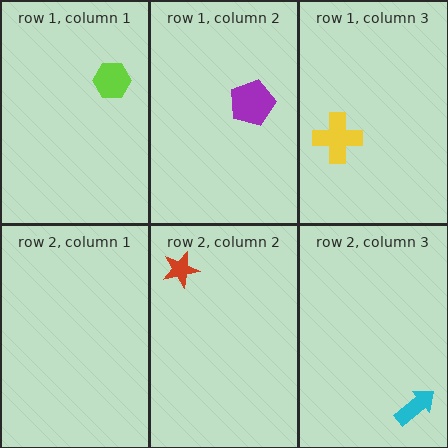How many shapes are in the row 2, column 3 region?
1.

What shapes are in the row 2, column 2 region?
The red star.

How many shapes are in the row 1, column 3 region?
1.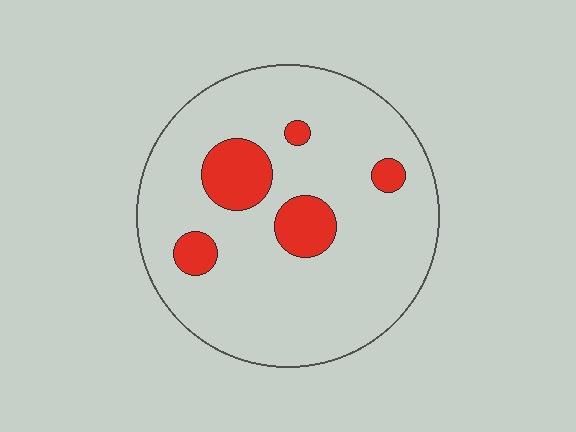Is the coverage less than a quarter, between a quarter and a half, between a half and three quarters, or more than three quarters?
Less than a quarter.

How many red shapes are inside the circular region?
5.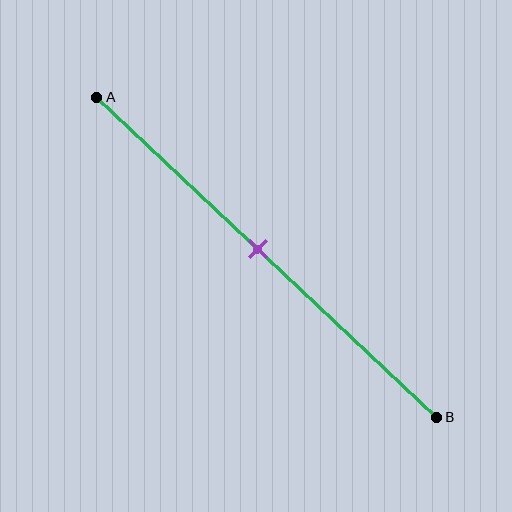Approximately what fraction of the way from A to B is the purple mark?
The purple mark is approximately 45% of the way from A to B.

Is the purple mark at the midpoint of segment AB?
Yes, the mark is approximately at the midpoint.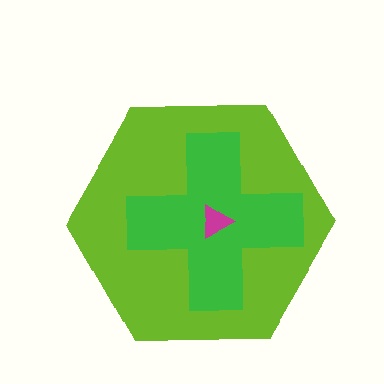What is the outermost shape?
The lime hexagon.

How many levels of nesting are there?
3.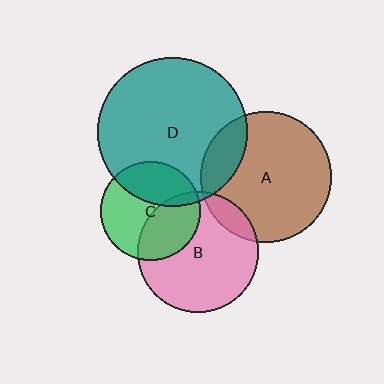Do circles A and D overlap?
Yes.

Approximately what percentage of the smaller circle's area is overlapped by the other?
Approximately 15%.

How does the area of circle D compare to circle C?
Approximately 2.3 times.